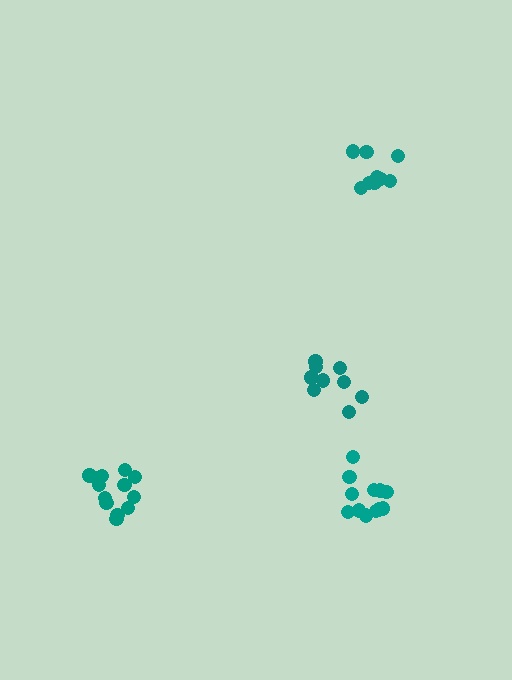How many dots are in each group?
Group 1: 12 dots, Group 2: 13 dots, Group 3: 9 dots, Group 4: 9 dots (43 total).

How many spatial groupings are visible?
There are 4 spatial groupings.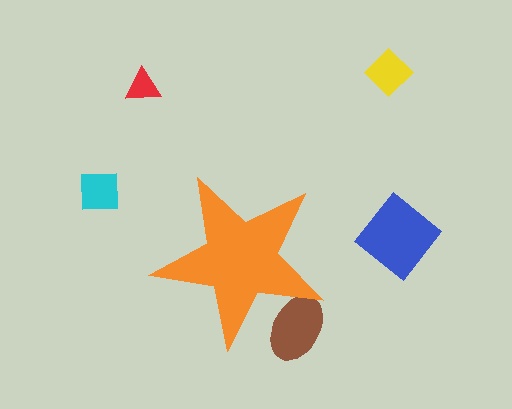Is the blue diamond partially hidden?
No, the blue diamond is fully visible.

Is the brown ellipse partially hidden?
Yes, the brown ellipse is partially hidden behind the orange star.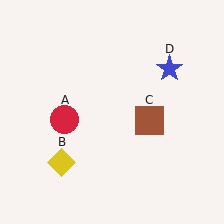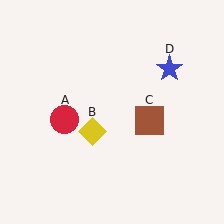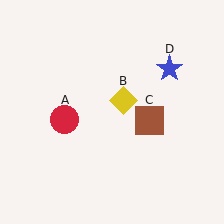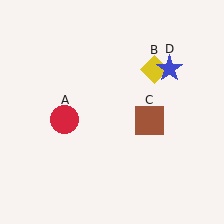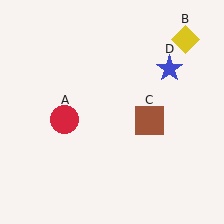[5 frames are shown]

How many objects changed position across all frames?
1 object changed position: yellow diamond (object B).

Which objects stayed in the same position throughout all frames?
Red circle (object A) and brown square (object C) and blue star (object D) remained stationary.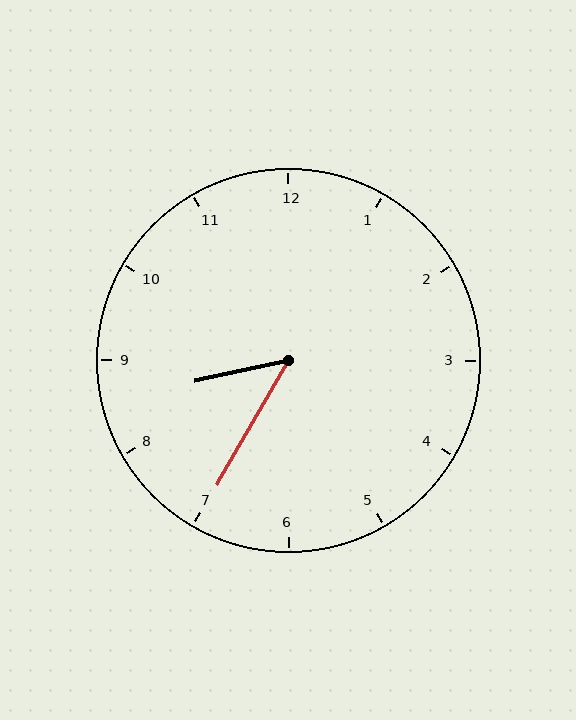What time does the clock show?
8:35.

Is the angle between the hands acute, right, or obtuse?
It is acute.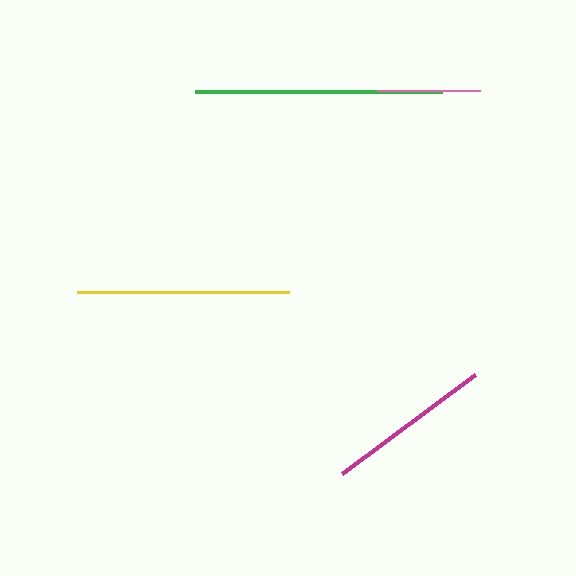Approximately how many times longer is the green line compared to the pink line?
The green line is approximately 2.4 times the length of the pink line.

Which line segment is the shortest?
The pink line is the shortest at approximately 102 pixels.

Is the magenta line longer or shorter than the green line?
The green line is longer than the magenta line.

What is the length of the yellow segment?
The yellow segment is approximately 211 pixels long.